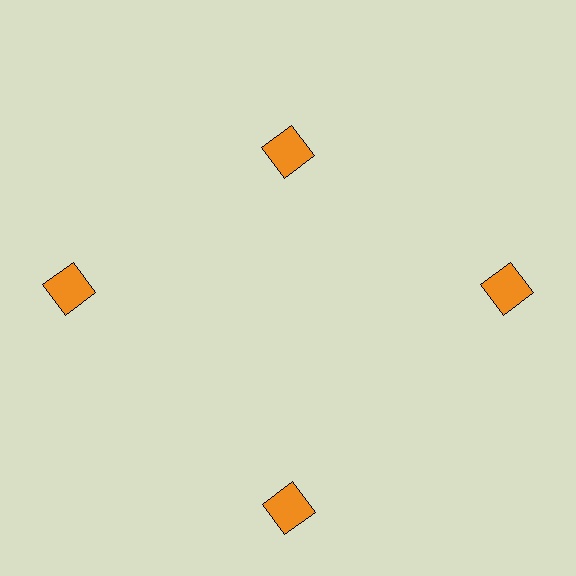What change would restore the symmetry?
The symmetry would be restored by moving it outward, back onto the ring so that all 4 squares sit at equal angles and equal distance from the center.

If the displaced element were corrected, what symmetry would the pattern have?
It would have 4-fold rotational symmetry — the pattern would map onto itself every 90 degrees.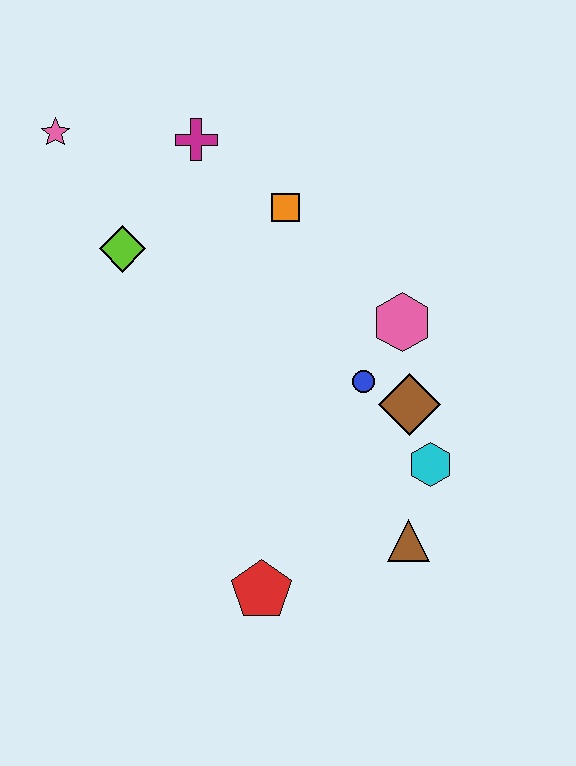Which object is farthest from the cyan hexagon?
The pink star is farthest from the cyan hexagon.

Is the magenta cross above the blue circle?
Yes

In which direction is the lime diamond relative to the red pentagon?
The lime diamond is above the red pentagon.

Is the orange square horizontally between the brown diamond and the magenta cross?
Yes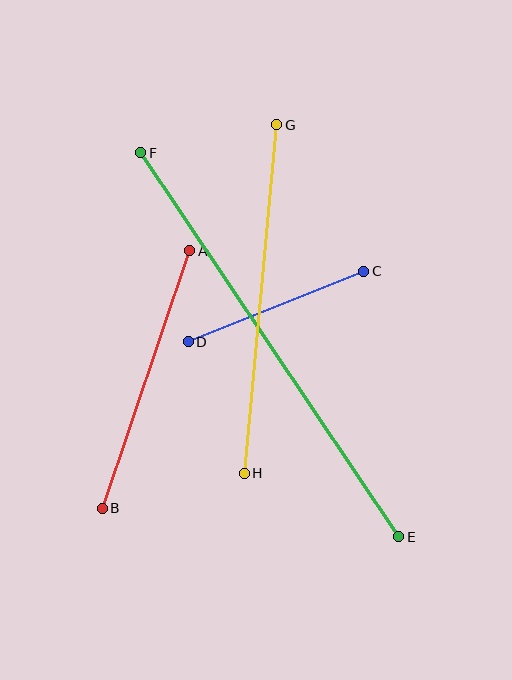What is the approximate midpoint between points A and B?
The midpoint is at approximately (146, 380) pixels.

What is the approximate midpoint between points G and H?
The midpoint is at approximately (261, 299) pixels.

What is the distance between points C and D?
The distance is approximately 189 pixels.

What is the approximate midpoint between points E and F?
The midpoint is at approximately (270, 345) pixels.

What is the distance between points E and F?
The distance is approximately 462 pixels.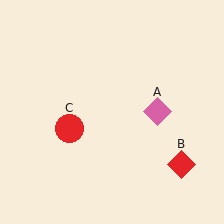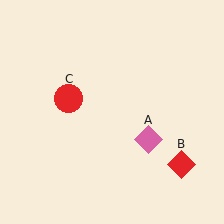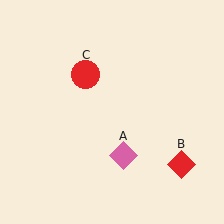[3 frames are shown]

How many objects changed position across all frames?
2 objects changed position: pink diamond (object A), red circle (object C).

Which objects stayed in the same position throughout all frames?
Red diamond (object B) remained stationary.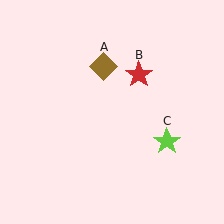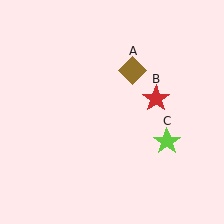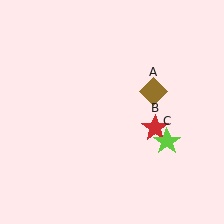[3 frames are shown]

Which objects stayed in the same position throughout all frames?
Lime star (object C) remained stationary.